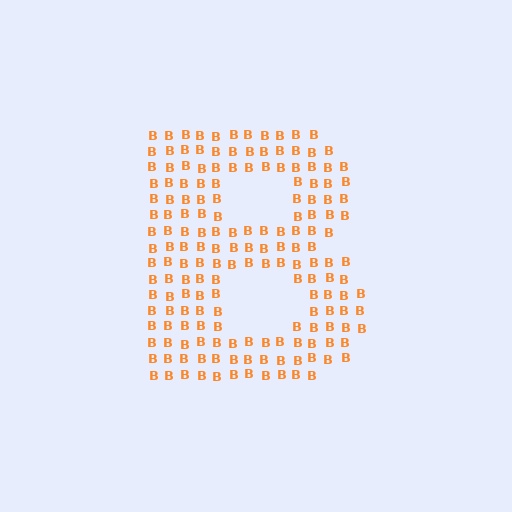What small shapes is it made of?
It is made of small letter B's.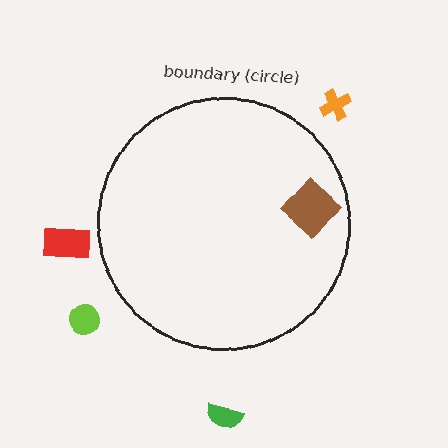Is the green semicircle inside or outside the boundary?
Outside.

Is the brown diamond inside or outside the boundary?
Inside.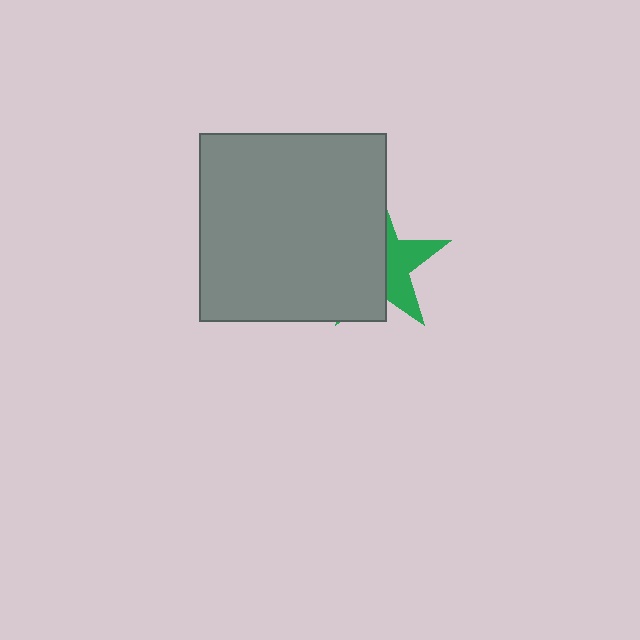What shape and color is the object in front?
The object in front is a gray rectangle.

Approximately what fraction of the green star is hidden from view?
Roughly 61% of the green star is hidden behind the gray rectangle.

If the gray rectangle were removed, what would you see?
You would see the complete green star.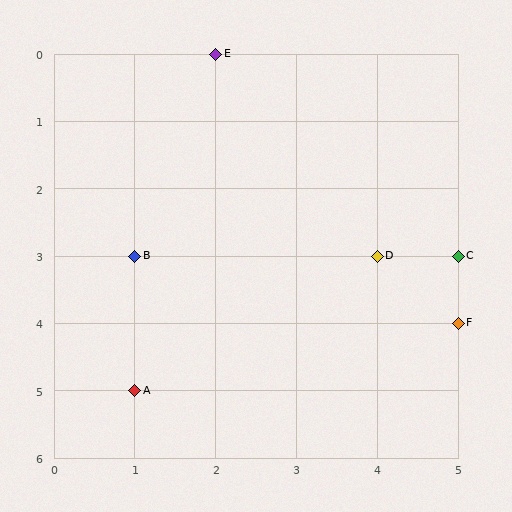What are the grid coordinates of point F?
Point F is at grid coordinates (5, 4).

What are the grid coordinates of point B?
Point B is at grid coordinates (1, 3).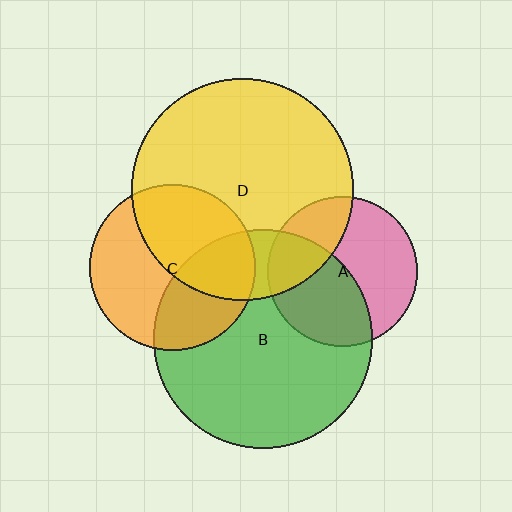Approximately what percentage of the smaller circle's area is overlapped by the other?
Approximately 30%.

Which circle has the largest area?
Circle D (yellow).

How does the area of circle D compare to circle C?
Approximately 1.8 times.